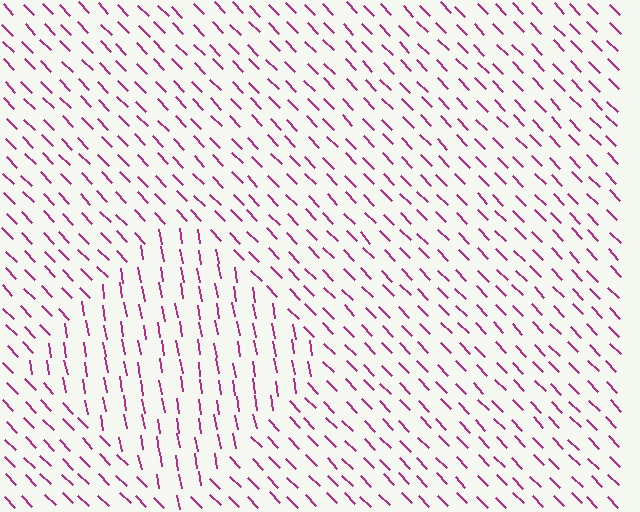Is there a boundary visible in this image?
Yes, there is a texture boundary formed by a change in line orientation.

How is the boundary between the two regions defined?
The boundary is defined purely by a change in line orientation (approximately 34 degrees difference). All lines are the same color and thickness.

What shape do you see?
I see a diamond.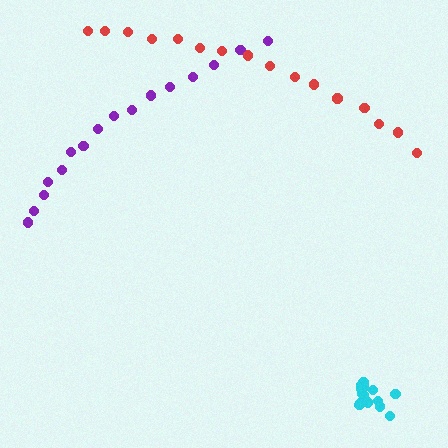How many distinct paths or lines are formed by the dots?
There are 3 distinct paths.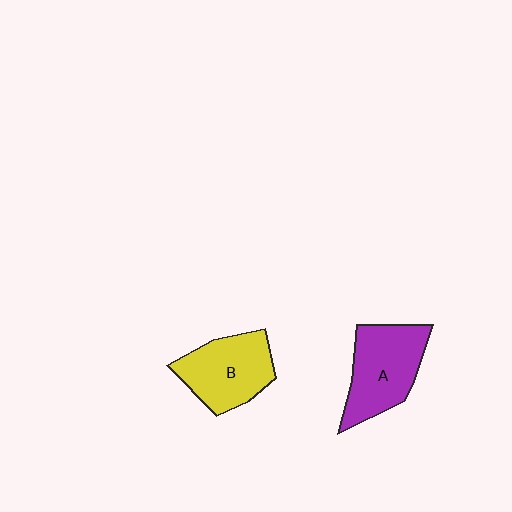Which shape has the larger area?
Shape A (purple).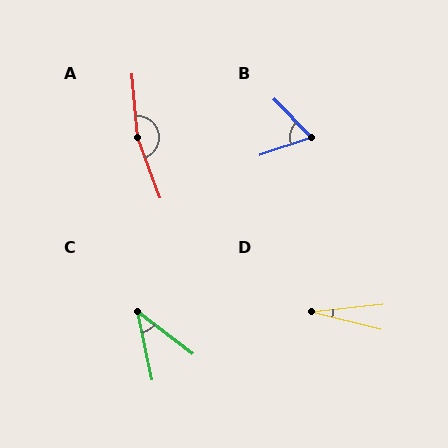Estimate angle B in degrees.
Approximately 65 degrees.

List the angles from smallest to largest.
D (20°), C (41°), B (65°), A (165°).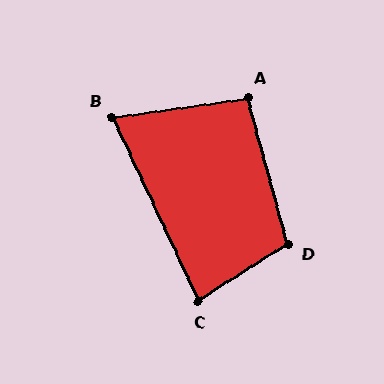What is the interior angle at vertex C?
Approximately 83 degrees (acute).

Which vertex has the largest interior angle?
D, at approximately 107 degrees.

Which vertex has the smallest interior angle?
B, at approximately 73 degrees.